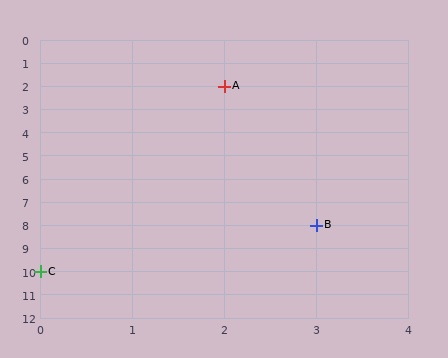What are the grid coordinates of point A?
Point A is at grid coordinates (2, 2).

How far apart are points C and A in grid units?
Points C and A are 2 columns and 8 rows apart (about 8.2 grid units diagonally).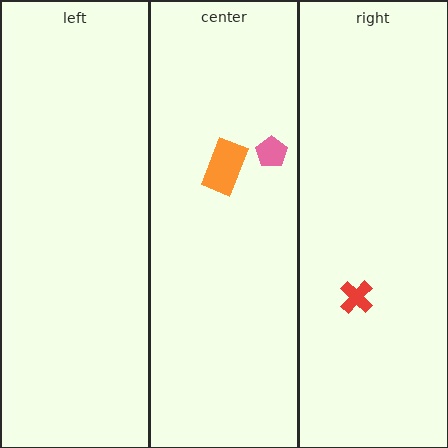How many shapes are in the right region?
1.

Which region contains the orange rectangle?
The center region.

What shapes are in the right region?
The red cross.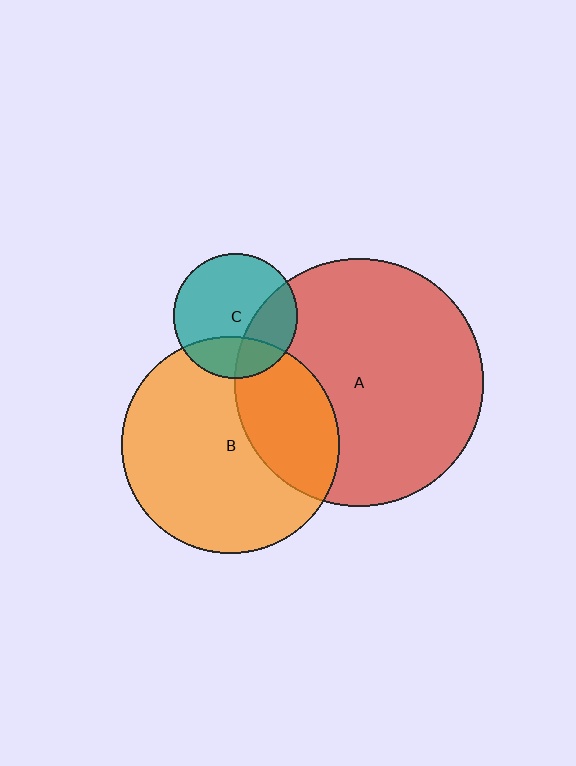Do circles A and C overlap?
Yes.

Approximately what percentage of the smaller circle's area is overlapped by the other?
Approximately 30%.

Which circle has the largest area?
Circle A (red).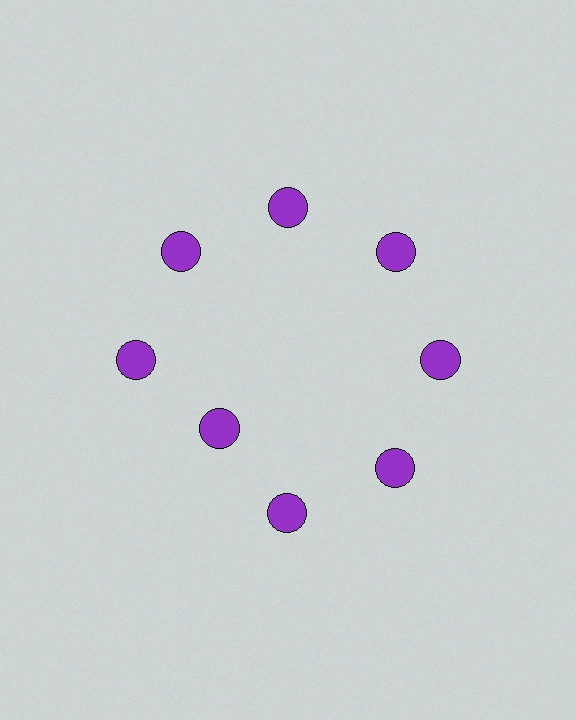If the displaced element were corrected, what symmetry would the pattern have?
It would have 8-fold rotational symmetry — the pattern would map onto itself every 45 degrees.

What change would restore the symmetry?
The symmetry would be restored by moving it outward, back onto the ring so that all 8 circles sit at equal angles and equal distance from the center.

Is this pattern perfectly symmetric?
No. The 8 purple circles are arranged in a ring, but one element near the 8 o'clock position is pulled inward toward the center, breaking the 8-fold rotational symmetry.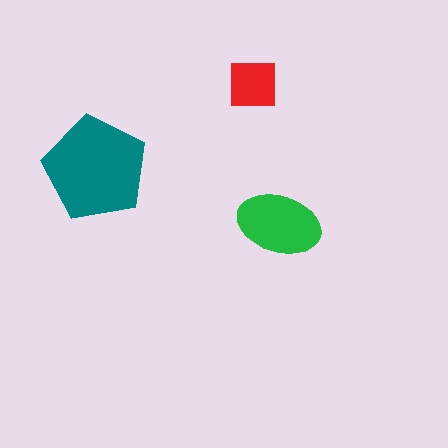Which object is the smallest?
The red square.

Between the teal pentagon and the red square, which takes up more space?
The teal pentagon.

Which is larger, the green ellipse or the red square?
The green ellipse.